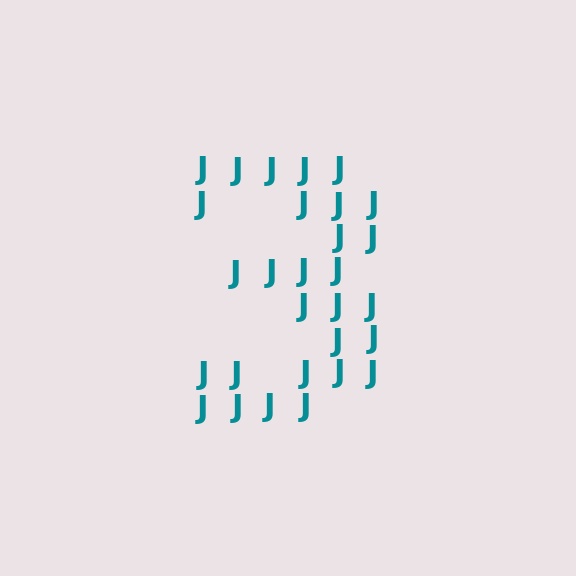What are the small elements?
The small elements are letter J's.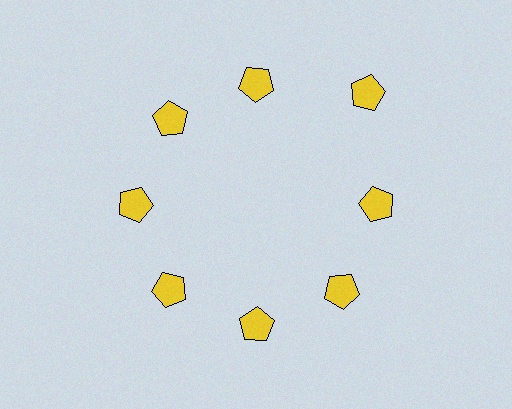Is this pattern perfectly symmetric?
No. The 8 yellow pentagons are arranged in a ring, but one element near the 2 o'clock position is pushed outward from the center, breaking the 8-fold rotational symmetry.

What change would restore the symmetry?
The symmetry would be restored by moving it inward, back onto the ring so that all 8 pentagons sit at equal angles and equal distance from the center.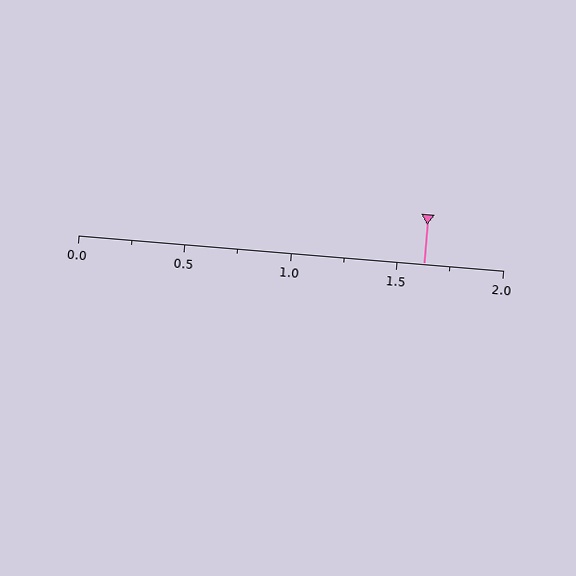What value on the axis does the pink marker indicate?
The marker indicates approximately 1.62.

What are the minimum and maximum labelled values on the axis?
The axis runs from 0.0 to 2.0.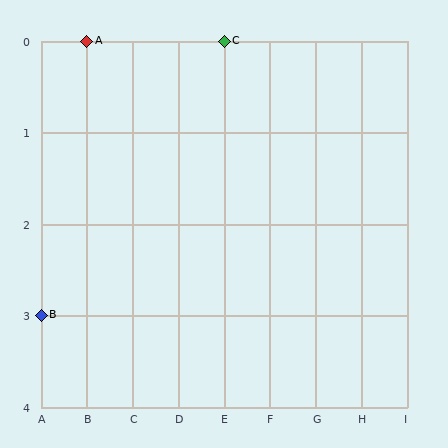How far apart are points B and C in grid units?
Points B and C are 4 columns and 3 rows apart (about 5.0 grid units diagonally).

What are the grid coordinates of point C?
Point C is at grid coordinates (E, 0).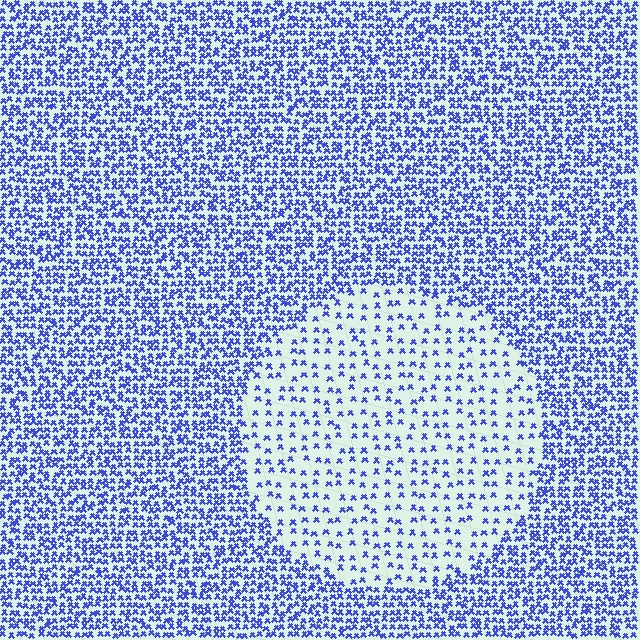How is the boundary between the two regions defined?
The boundary is defined by a change in element density (approximately 2.7x ratio). All elements are the same color, size, and shape.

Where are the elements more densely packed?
The elements are more densely packed outside the circle boundary.